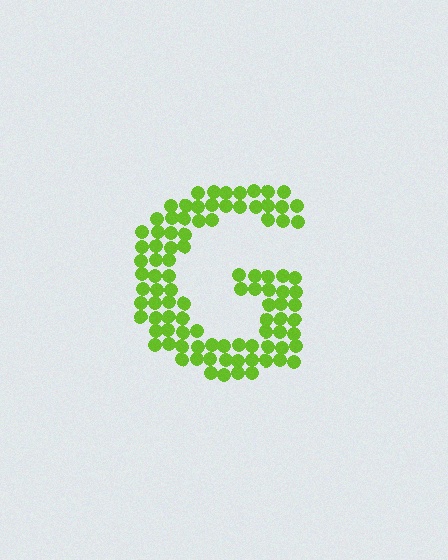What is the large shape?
The large shape is the letter G.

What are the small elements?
The small elements are circles.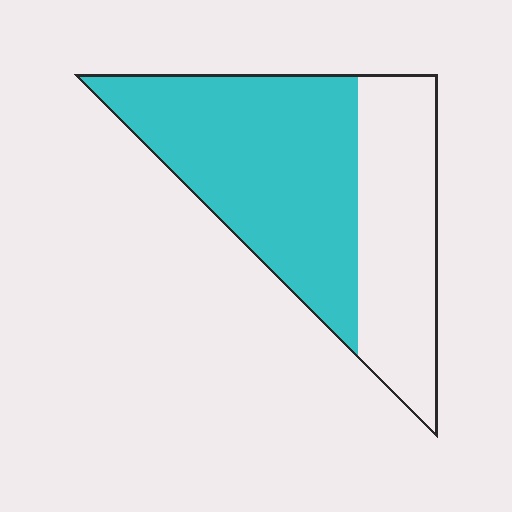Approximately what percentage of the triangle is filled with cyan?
Approximately 60%.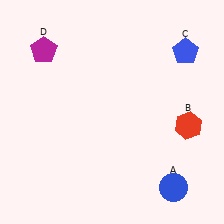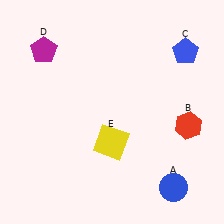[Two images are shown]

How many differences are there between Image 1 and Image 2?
There is 1 difference between the two images.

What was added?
A yellow square (E) was added in Image 2.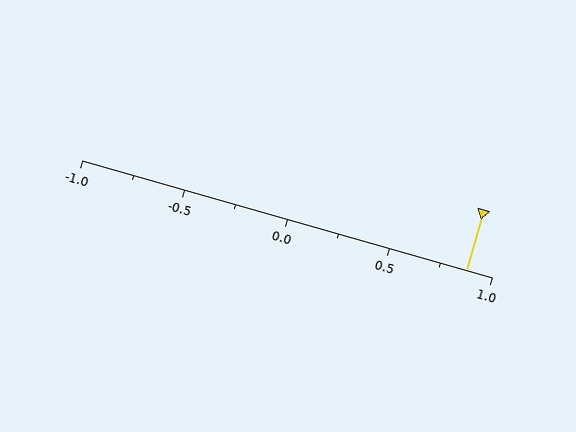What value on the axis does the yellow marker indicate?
The marker indicates approximately 0.88.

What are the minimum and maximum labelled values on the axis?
The axis runs from -1.0 to 1.0.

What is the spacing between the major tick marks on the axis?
The major ticks are spaced 0.5 apart.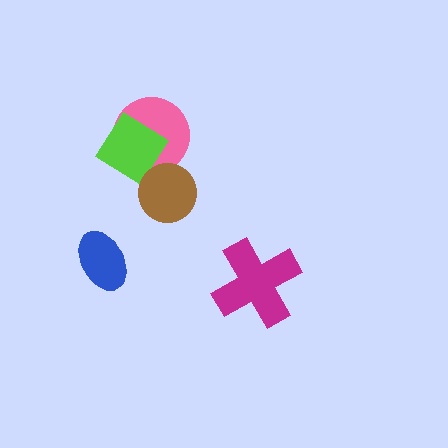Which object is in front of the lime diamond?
The brown circle is in front of the lime diamond.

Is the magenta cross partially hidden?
No, no other shape covers it.